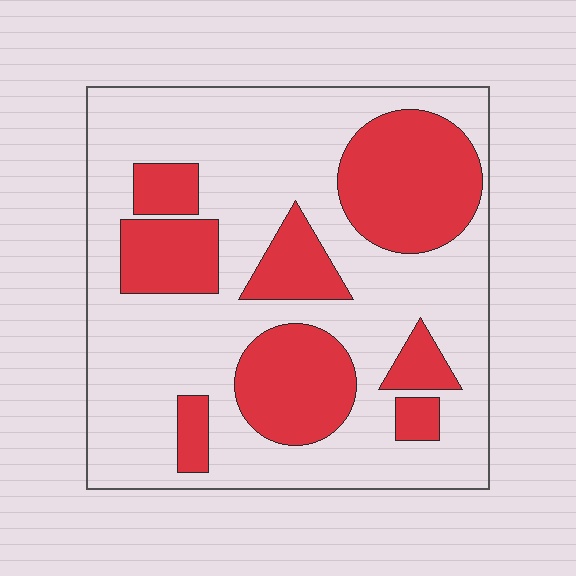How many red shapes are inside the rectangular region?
8.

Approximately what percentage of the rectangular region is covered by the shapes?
Approximately 30%.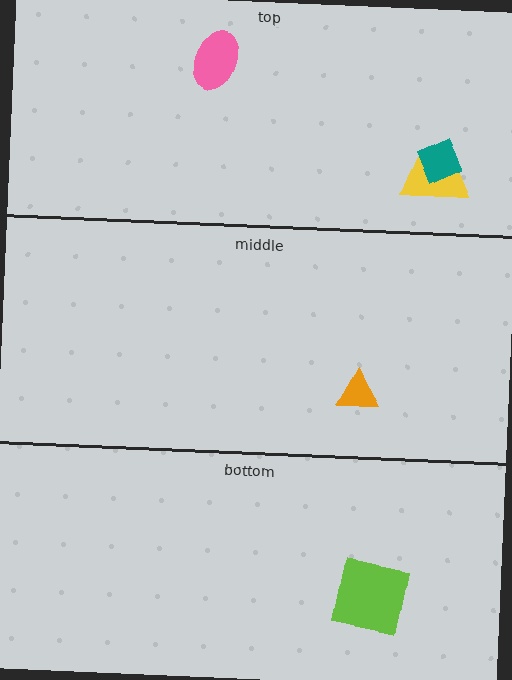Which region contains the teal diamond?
The top region.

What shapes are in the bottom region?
The lime square.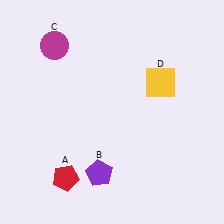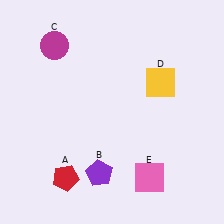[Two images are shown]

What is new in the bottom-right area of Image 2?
A pink square (E) was added in the bottom-right area of Image 2.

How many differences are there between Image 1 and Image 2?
There is 1 difference between the two images.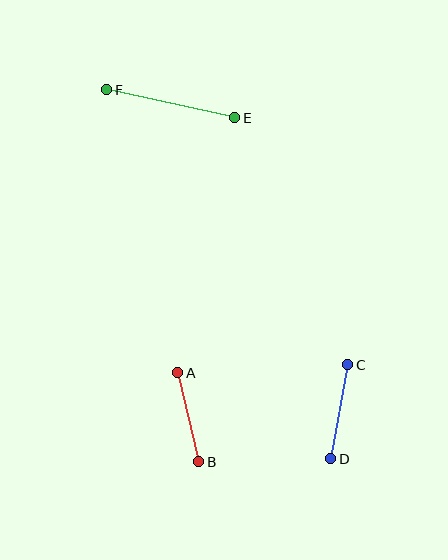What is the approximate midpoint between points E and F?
The midpoint is at approximately (171, 104) pixels.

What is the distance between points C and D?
The distance is approximately 96 pixels.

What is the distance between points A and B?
The distance is approximately 91 pixels.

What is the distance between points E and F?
The distance is approximately 131 pixels.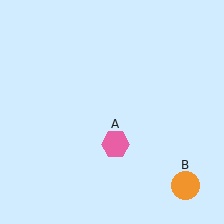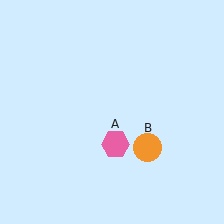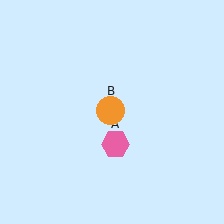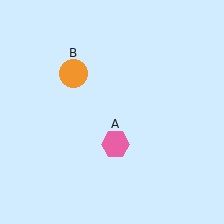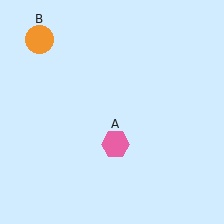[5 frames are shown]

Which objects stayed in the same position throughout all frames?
Pink hexagon (object A) remained stationary.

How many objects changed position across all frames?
1 object changed position: orange circle (object B).